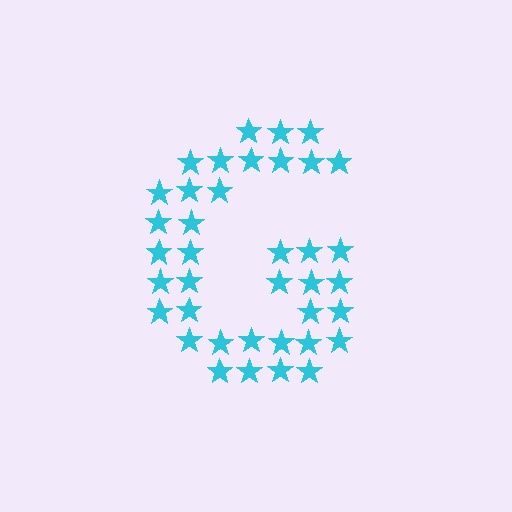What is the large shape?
The large shape is the letter G.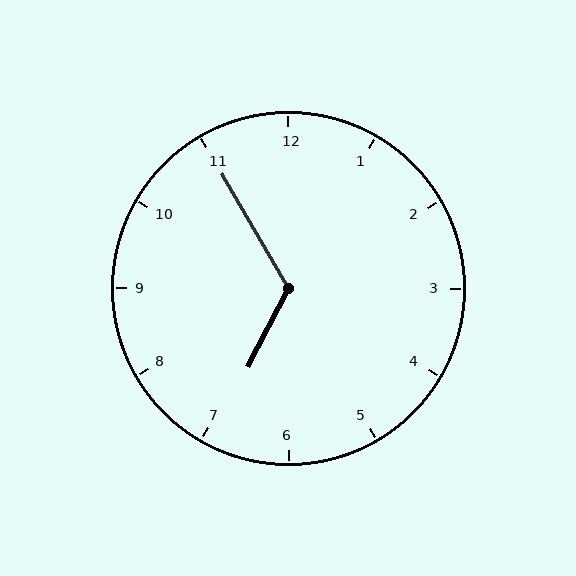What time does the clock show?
6:55.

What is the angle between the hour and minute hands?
Approximately 122 degrees.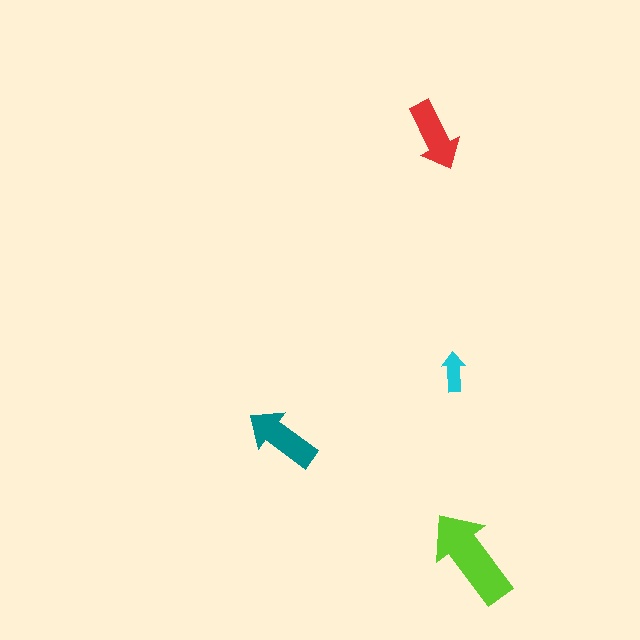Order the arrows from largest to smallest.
the lime one, the teal one, the red one, the cyan one.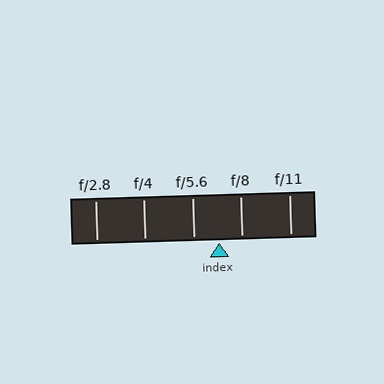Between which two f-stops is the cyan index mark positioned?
The index mark is between f/5.6 and f/8.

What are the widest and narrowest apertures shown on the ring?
The widest aperture shown is f/2.8 and the narrowest is f/11.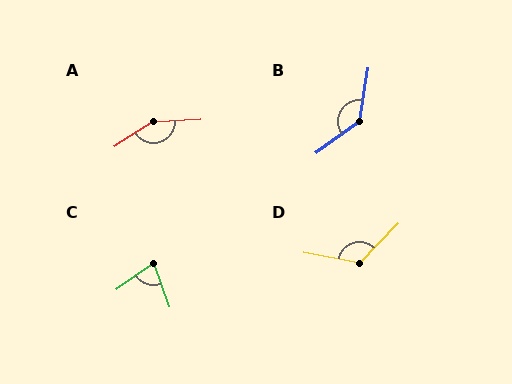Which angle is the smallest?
C, at approximately 74 degrees.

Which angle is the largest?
A, at approximately 149 degrees.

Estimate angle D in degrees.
Approximately 123 degrees.